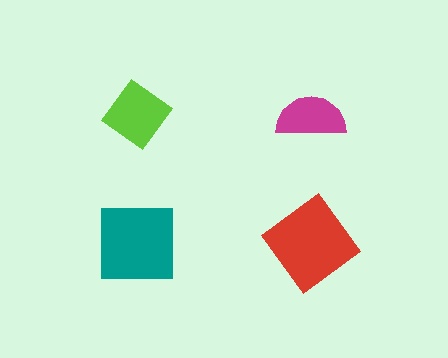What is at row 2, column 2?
A red diamond.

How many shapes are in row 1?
2 shapes.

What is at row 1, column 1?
A lime diamond.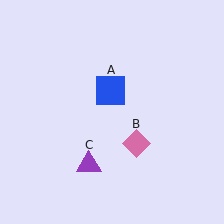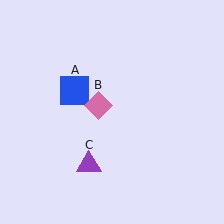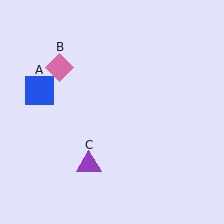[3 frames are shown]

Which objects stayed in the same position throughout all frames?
Purple triangle (object C) remained stationary.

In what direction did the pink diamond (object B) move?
The pink diamond (object B) moved up and to the left.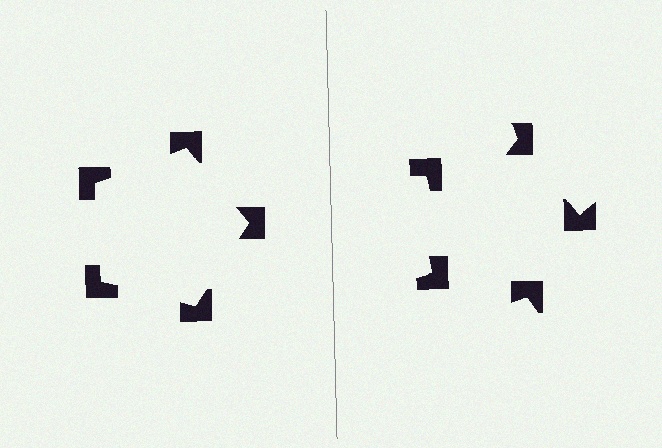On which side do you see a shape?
An illusory pentagon appears on the left side. On the right side the wedge cuts are rotated, so no coherent shape forms.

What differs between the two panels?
The notched squares are positioned identically on both sides; only the wedge orientations differ. On the left they align to a pentagon; on the right they are misaligned.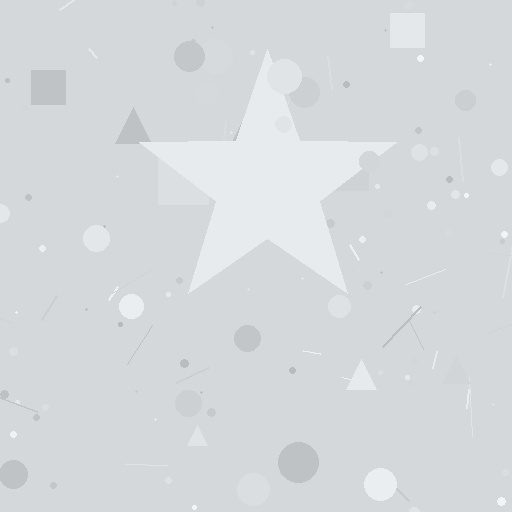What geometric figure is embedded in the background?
A star is embedded in the background.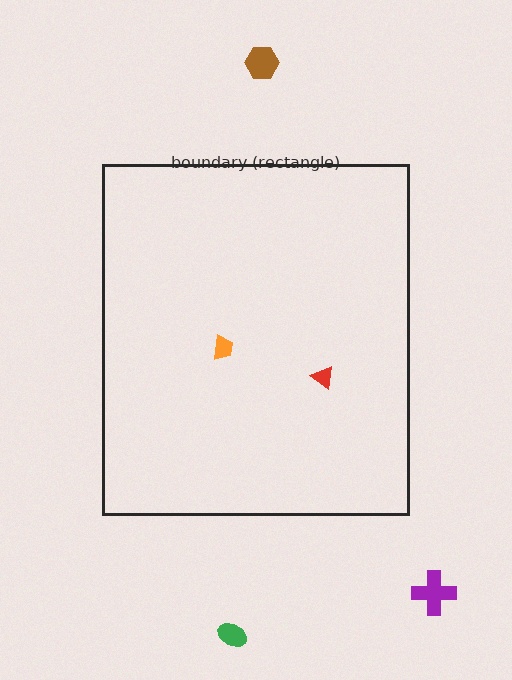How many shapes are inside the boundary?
2 inside, 3 outside.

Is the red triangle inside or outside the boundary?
Inside.